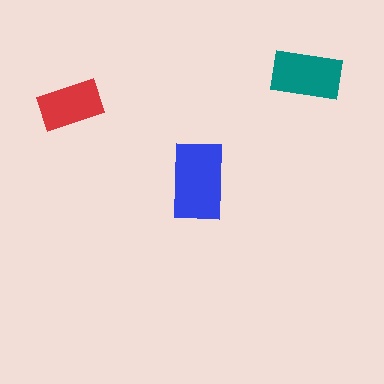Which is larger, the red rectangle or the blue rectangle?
The blue one.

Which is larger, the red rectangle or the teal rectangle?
The teal one.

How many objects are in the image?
There are 3 objects in the image.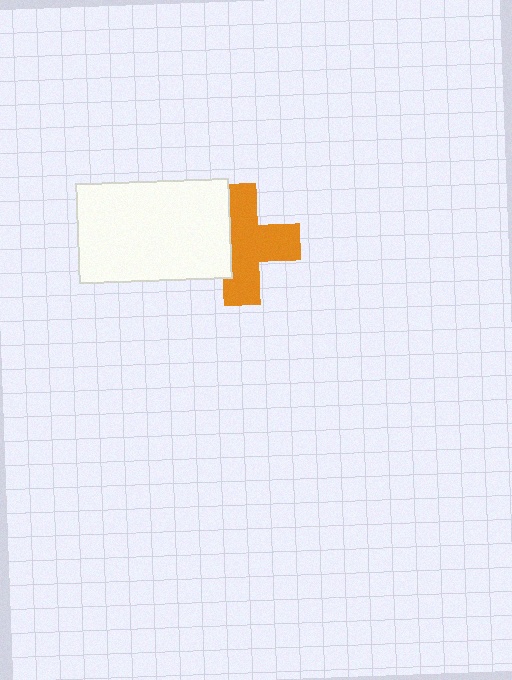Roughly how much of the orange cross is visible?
Most of it is visible (roughly 66%).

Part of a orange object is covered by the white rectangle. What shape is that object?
It is a cross.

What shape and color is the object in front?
The object in front is a white rectangle.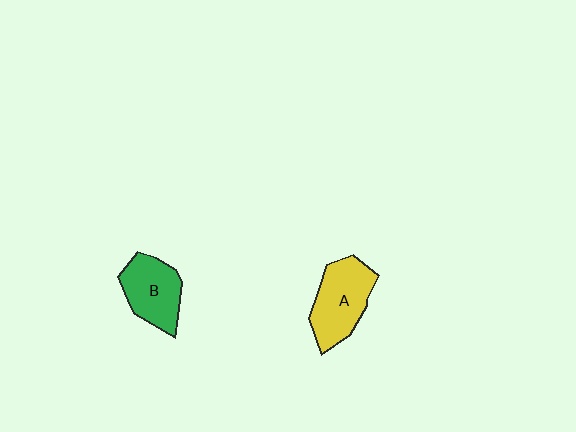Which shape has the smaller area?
Shape B (green).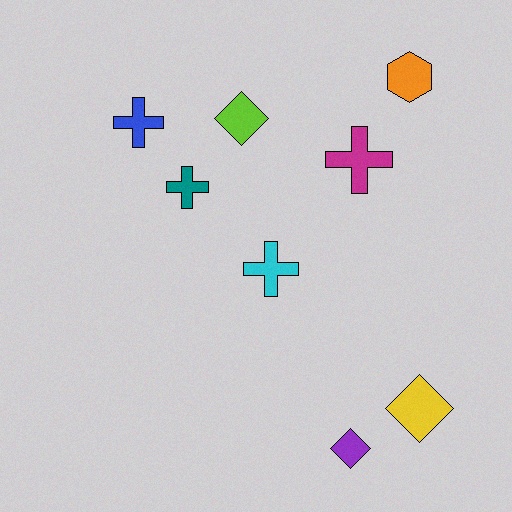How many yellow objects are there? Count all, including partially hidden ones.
There is 1 yellow object.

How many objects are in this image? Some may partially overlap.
There are 8 objects.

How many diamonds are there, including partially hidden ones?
There are 3 diamonds.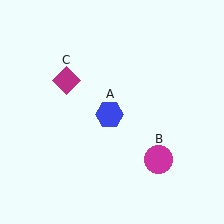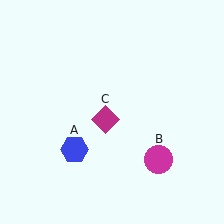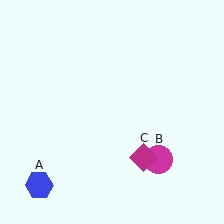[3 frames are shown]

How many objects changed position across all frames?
2 objects changed position: blue hexagon (object A), magenta diamond (object C).